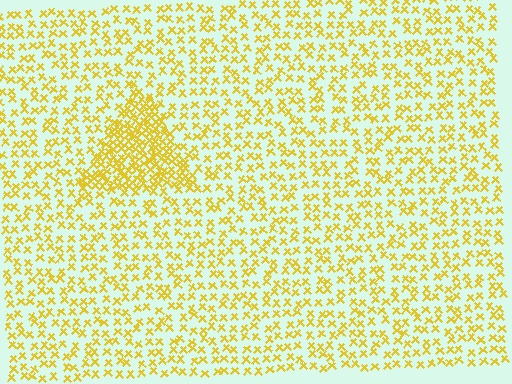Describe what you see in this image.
The image contains small yellow elements arranged at two different densities. A triangle-shaped region is visible where the elements are more densely packed than the surrounding area.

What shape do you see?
I see a triangle.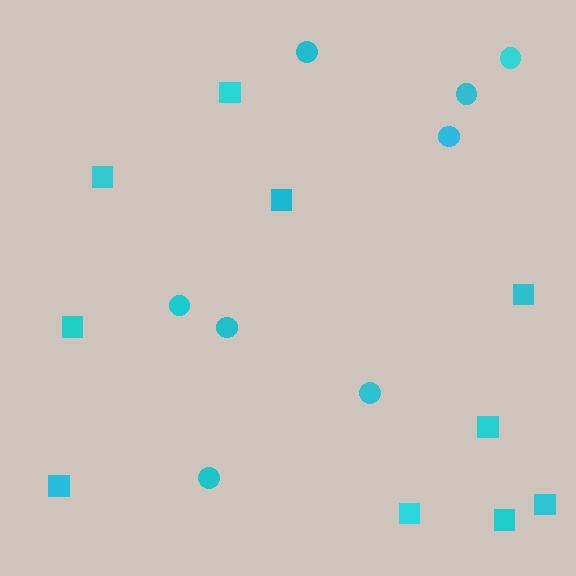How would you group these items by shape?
There are 2 groups: one group of circles (8) and one group of squares (10).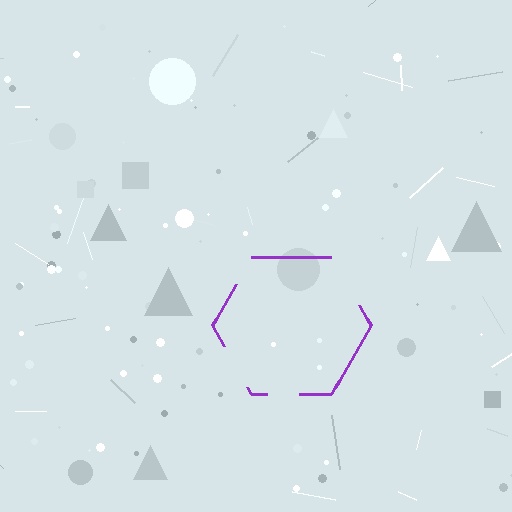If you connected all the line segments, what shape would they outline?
They would outline a hexagon.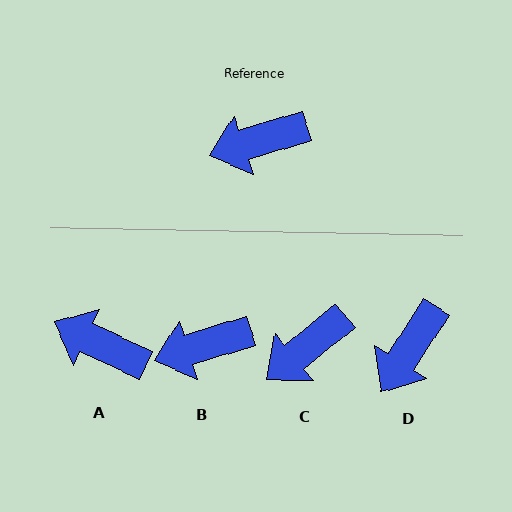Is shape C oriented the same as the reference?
No, it is off by about 21 degrees.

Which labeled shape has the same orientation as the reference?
B.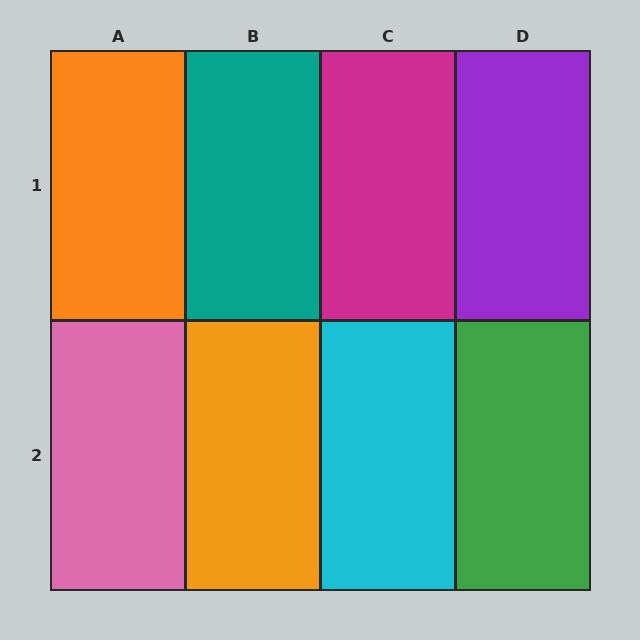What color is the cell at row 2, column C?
Cyan.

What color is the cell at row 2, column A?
Pink.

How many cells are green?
1 cell is green.